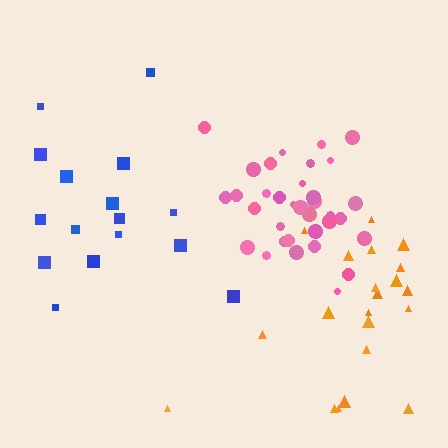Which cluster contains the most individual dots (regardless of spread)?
Pink (35).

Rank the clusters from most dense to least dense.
pink, blue, orange.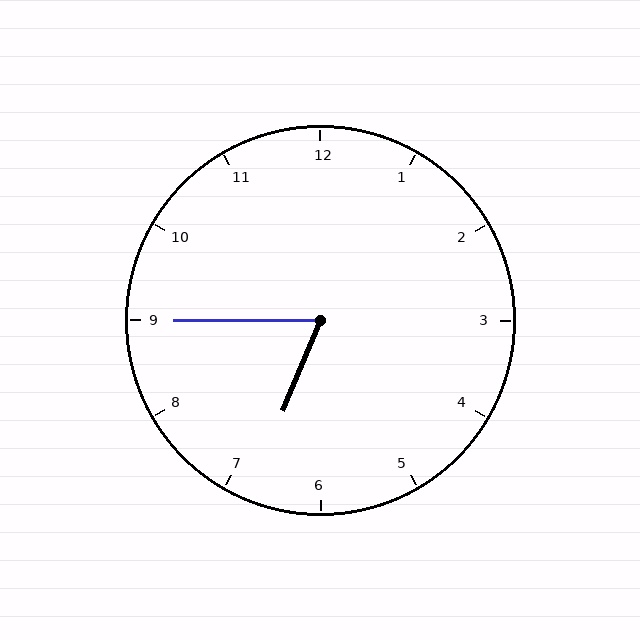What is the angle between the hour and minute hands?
Approximately 68 degrees.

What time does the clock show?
6:45.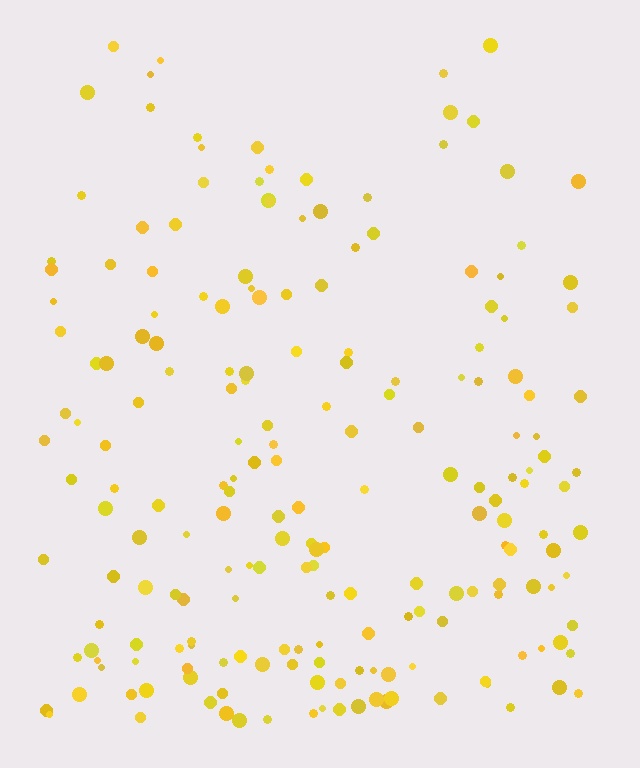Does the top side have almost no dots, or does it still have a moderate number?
Still a moderate number, just noticeably fewer than the bottom.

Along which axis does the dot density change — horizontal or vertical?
Vertical.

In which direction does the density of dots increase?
From top to bottom, with the bottom side densest.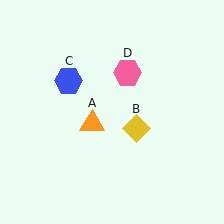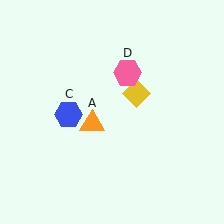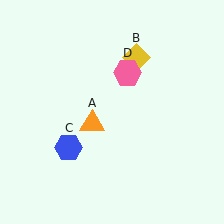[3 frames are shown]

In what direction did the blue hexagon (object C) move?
The blue hexagon (object C) moved down.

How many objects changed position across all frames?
2 objects changed position: yellow diamond (object B), blue hexagon (object C).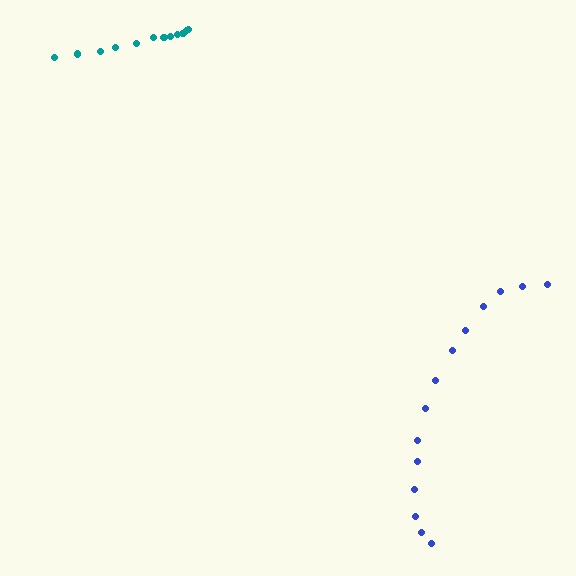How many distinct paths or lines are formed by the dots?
There are 2 distinct paths.